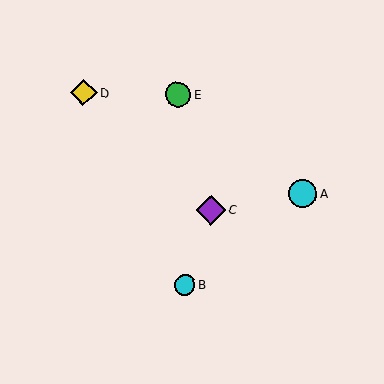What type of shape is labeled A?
Shape A is a cyan circle.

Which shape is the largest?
The purple diamond (labeled C) is the largest.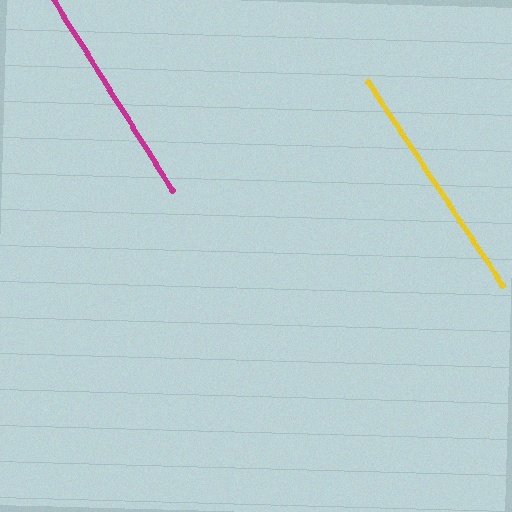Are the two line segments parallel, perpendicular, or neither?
Parallel — their directions differ by only 1.5°.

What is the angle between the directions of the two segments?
Approximately 2 degrees.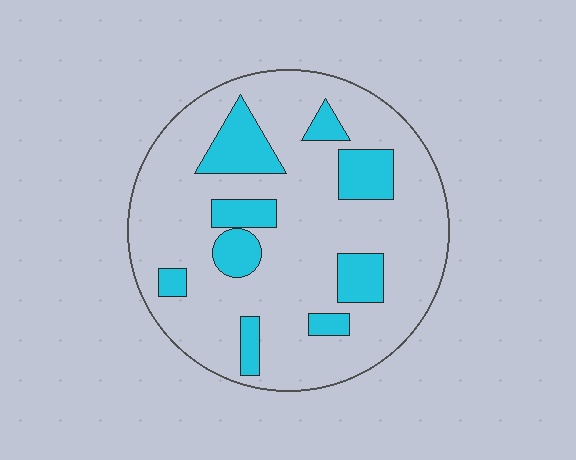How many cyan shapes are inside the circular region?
9.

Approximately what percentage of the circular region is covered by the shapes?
Approximately 20%.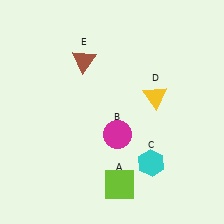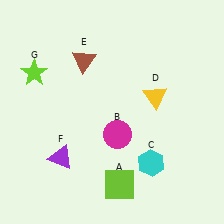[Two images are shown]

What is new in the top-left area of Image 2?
A lime star (G) was added in the top-left area of Image 2.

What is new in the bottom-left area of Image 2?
A purple triangle (F) was added in the bottom-left area of Image 2.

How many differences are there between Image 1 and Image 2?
There are 2 differences between the two images.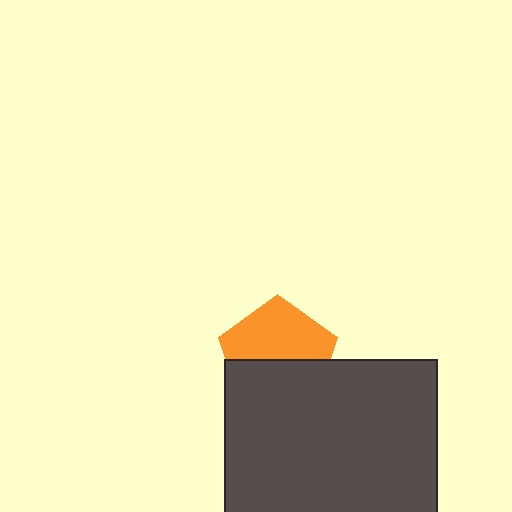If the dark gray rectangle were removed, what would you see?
You would see the complete orange pentagon.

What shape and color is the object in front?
The object in front is a dark gray rectangle.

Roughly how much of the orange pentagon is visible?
About half of it is visible (roughly 54%).